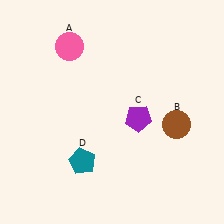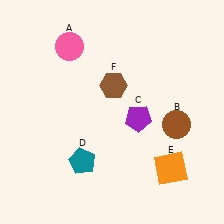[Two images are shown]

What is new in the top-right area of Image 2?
A brown hexagon (F) was added in the top-right area of Image 2.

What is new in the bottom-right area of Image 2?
An orange square (E) was added in the bottom-right area of Image 2.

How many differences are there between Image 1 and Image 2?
There are 2 differences between the two images.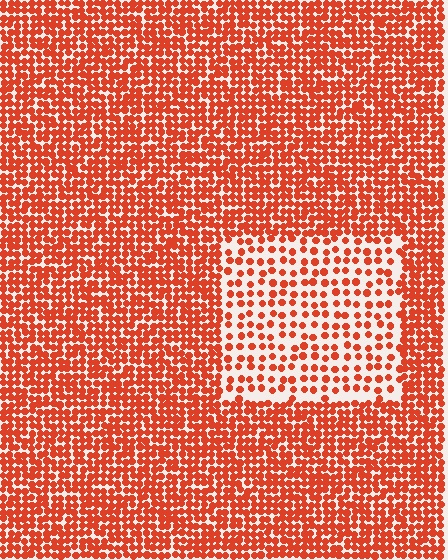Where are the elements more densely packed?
The elements are more densely packed outside the rectangle boundary.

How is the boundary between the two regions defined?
The boundary is defined by a change in element density (approximately 2.2x ratio). All elements are the same color, size, and shape.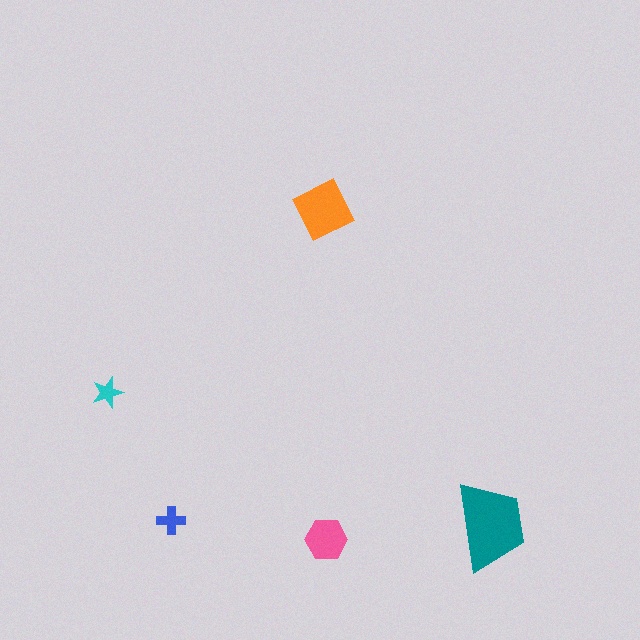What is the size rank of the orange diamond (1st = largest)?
2nd.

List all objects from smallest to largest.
The cyan star, the blue cross, the pink hexagon, the orange diamond, the teal trapezoid.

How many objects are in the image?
There are 5 objects in the image.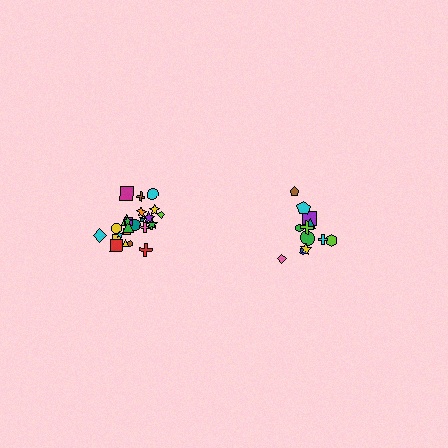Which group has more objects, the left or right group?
The left group.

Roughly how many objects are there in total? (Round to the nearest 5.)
Roughly 35 objects in total.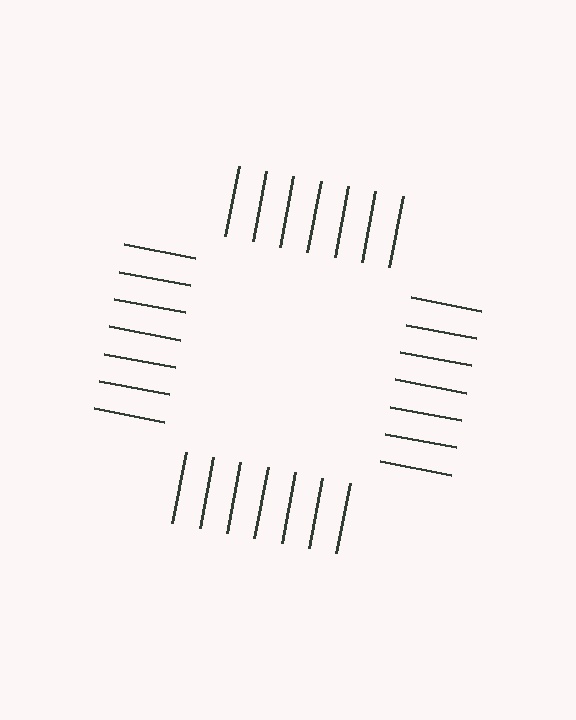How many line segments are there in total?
28 — 7 along each of the 4 edges.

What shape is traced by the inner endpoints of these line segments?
An illusory square — the line segments terminate on its edges but no continuous stroke is drawn.